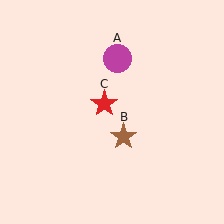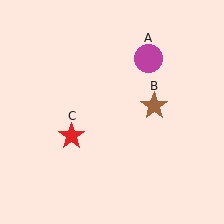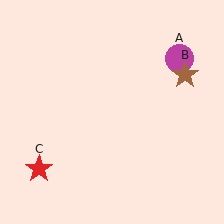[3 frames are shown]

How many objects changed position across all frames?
3 objects changed position: magenta circle (object A), brown star (object B), red star (object C).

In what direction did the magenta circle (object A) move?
The magenta circle (object A) moved right.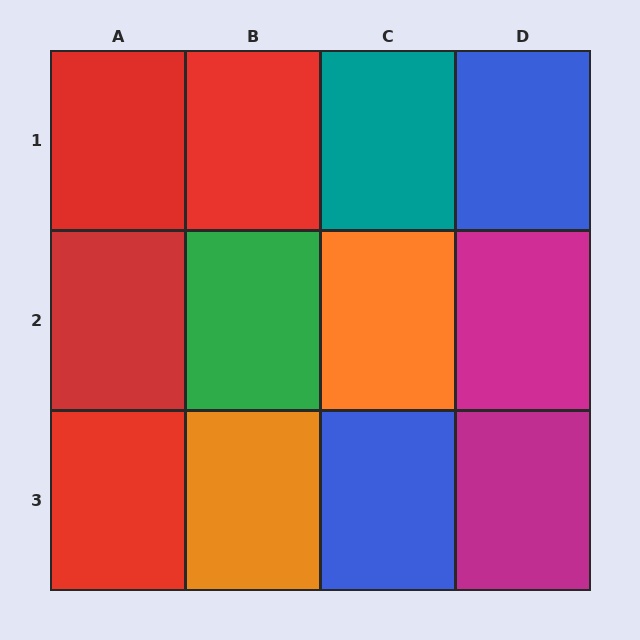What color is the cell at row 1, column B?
Red.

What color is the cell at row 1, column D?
Blue.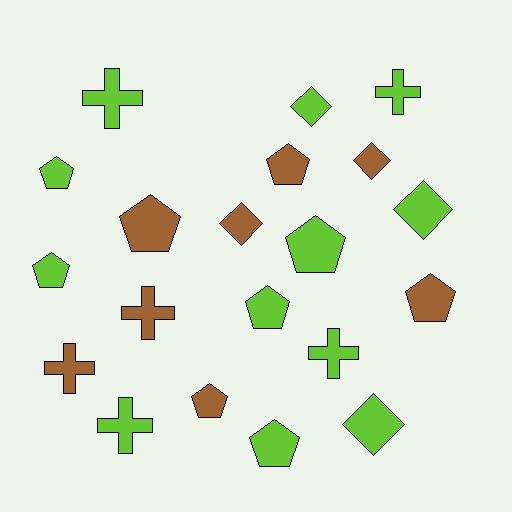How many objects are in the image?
There are 20 objects.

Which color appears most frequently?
Lime, with 12 objects.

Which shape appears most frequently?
Pentagon, with 9 objects.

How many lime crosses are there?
There are 4 lime crosses.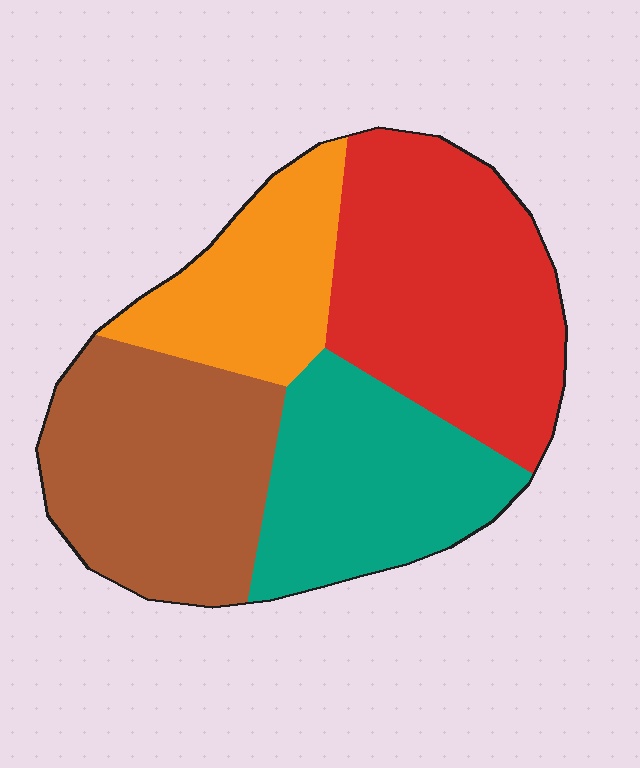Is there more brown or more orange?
Brown.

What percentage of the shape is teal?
Teal takes up about one quarter (1/4) of the shape.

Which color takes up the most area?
Red, at roughly 30%.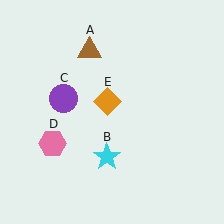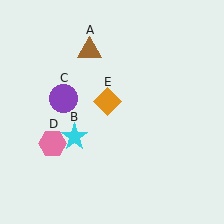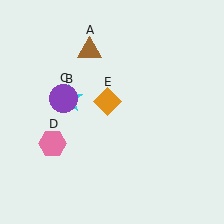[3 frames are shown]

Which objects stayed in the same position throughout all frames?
Brown triangle (object A) and purple circle (object C) and pink hexagon (object D) and orange diamond (object E) remained stationary.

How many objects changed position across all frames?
1 object changed position: cyan star (object B).